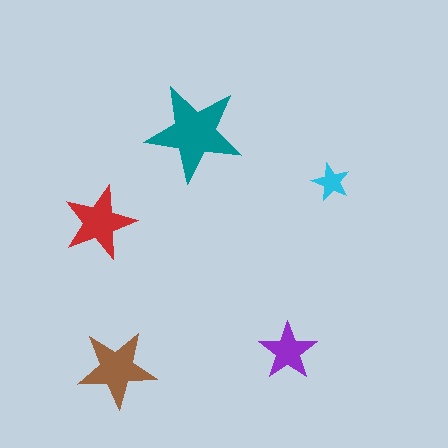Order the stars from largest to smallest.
the teal one, the brown one, the red one, the purple one, the cyan one.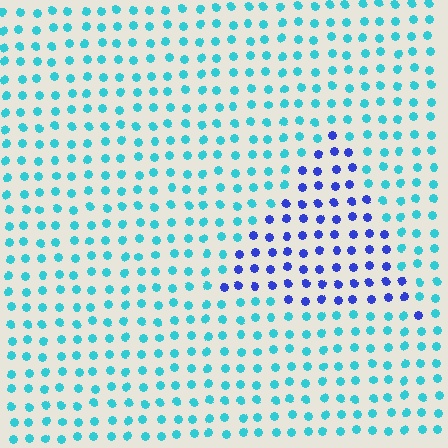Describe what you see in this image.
The image is filled with small cyan elements in a uniform arrangement. A triangle-shaped region is visible where the elements are tinted to a slightly different hue, forming a subtle color boundary.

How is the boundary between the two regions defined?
The boundary is defined purely by a slight shift in hue (about 52 degrees). Spacing, size, and orientation are identical on both sides.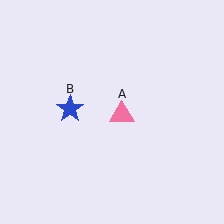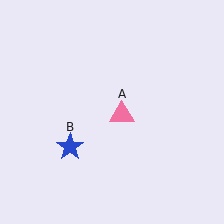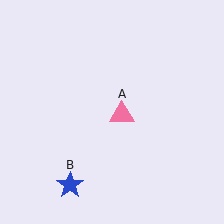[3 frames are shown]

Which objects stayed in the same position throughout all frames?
Pink triangle (object A) remained stationary.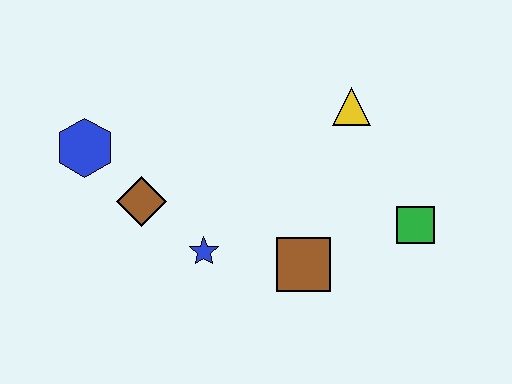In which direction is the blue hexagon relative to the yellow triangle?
The blue hexagon is to the left of the yellow triangle.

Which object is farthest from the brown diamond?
The green square is farthest from the brown diamond.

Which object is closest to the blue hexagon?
The brown diamond is closest to the blue hexagon.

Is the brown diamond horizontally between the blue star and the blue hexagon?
Yes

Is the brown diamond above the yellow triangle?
No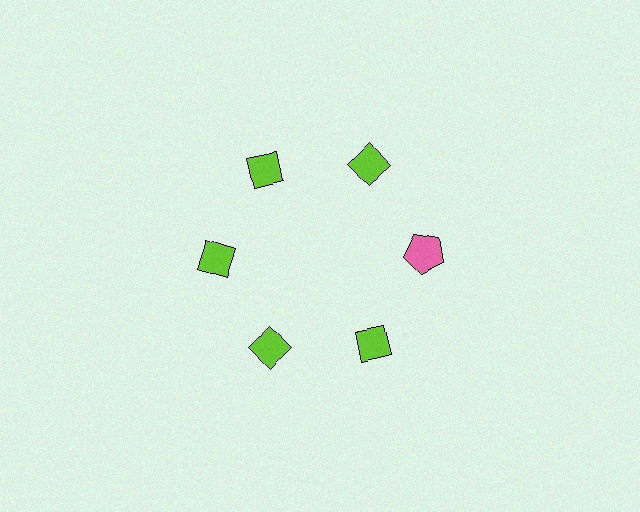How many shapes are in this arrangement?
There are 6 shapes arranged in a ring pattern.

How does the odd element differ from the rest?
It differs in both color (pink instead of lime) and shape (pentagon instead of diamond).